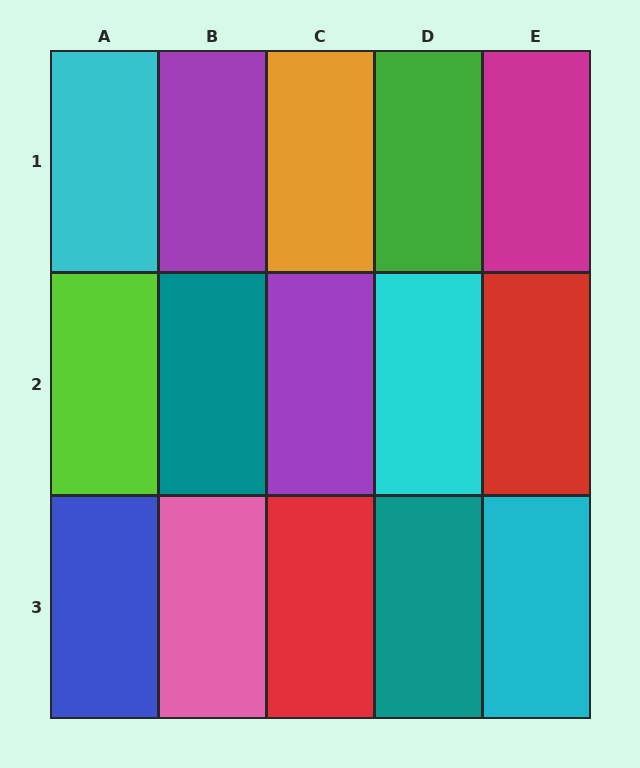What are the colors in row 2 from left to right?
Lime, teal, purple, cyan, red.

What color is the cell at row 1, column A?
Cyan.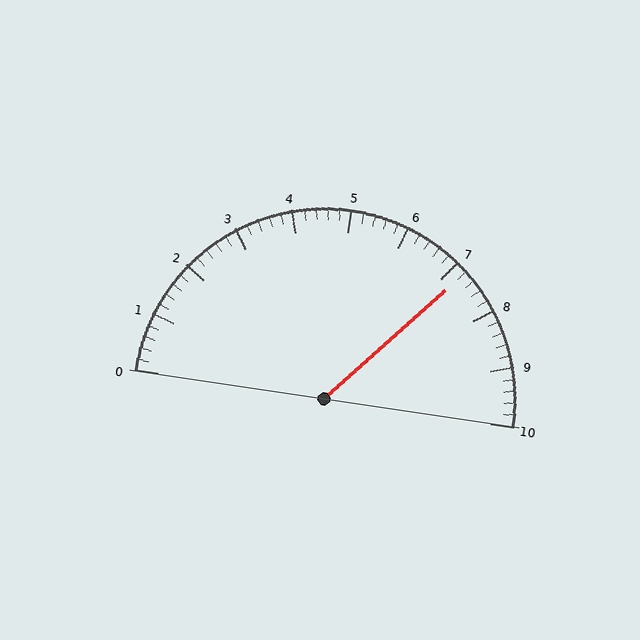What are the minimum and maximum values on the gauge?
The gauge ranges from 0 to 10.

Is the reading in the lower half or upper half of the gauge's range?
The reading is in the upper half of the range (0 to 10).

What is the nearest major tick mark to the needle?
The nearest major tick mark is 7.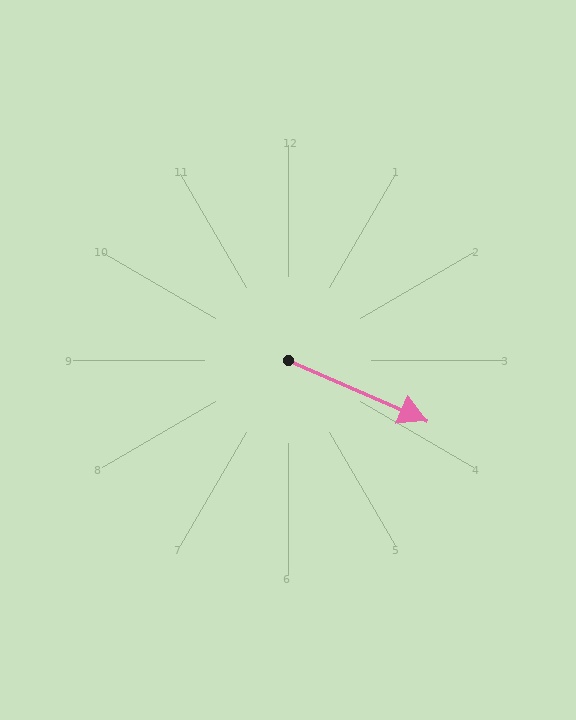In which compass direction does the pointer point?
Southeast.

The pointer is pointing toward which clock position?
Roughly 4 o'clock.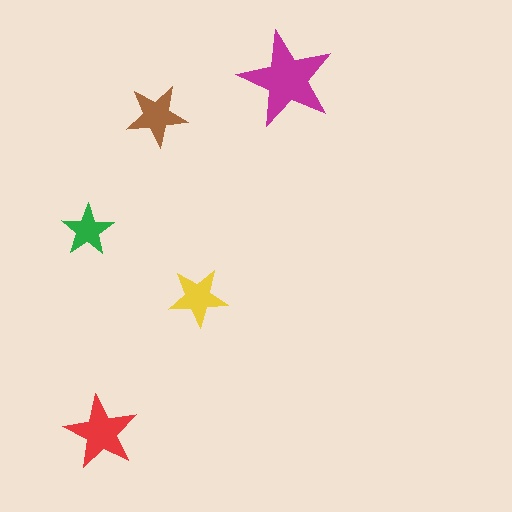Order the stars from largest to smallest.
the magenta one, the red one, the brown one, the yellow one, the green one.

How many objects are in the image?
There are 5 objects in the image.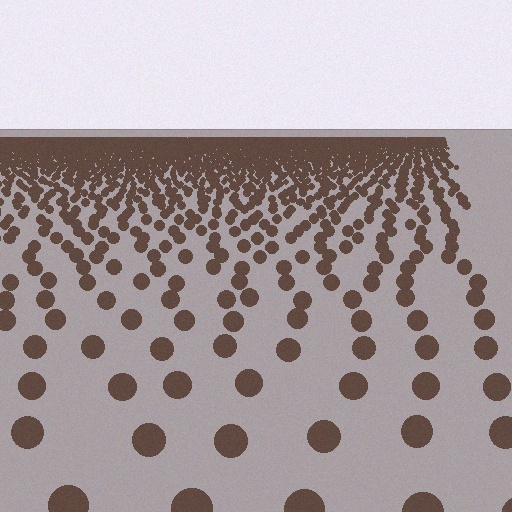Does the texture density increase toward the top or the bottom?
Density increases toward the top.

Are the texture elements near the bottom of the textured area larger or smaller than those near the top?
Larger. Near the bottom, elements are closer to the viewer and appear at a bigger on-screen size.